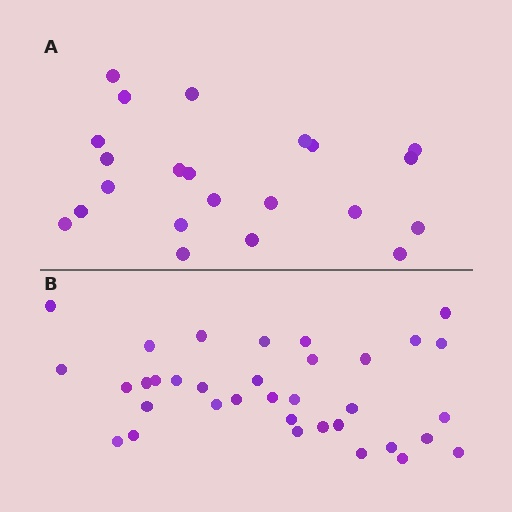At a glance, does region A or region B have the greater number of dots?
Region B (the bottom region) has more dots.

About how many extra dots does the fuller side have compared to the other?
Region B has approximately 15 more dots than region A.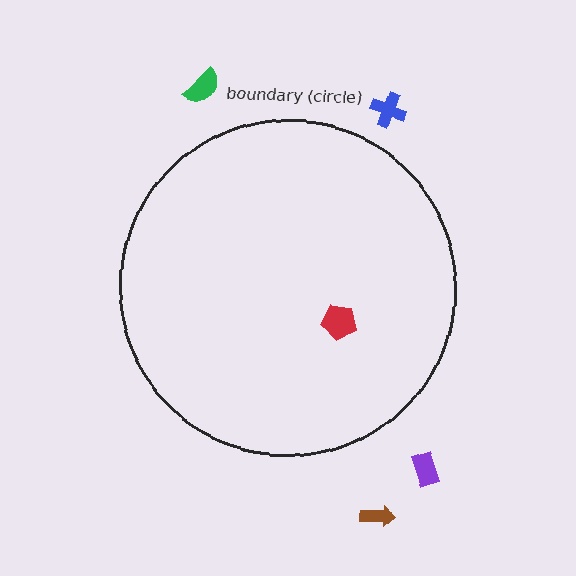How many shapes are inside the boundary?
1 inside, 4 outside.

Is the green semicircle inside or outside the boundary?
Outside.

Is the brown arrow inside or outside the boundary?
Outside.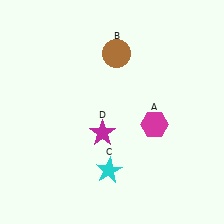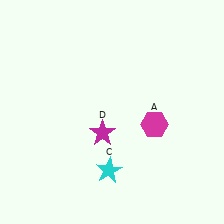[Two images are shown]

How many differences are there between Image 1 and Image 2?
There is 1 difference between the two images.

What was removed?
The brown circle (B) was removed in Image 2.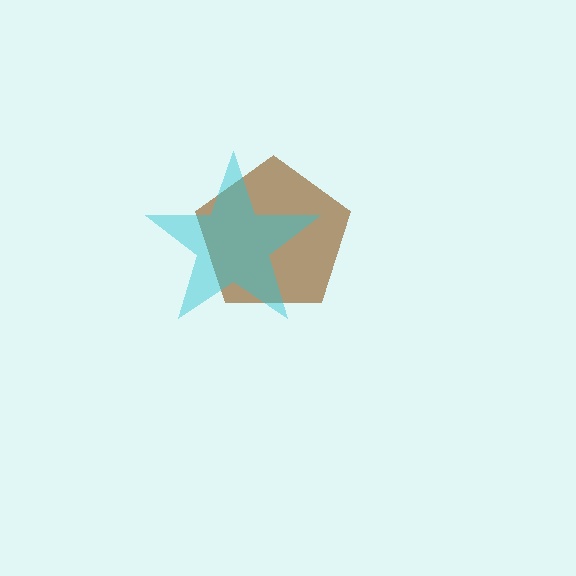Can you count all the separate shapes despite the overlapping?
Yes, there are 2 separate shapes.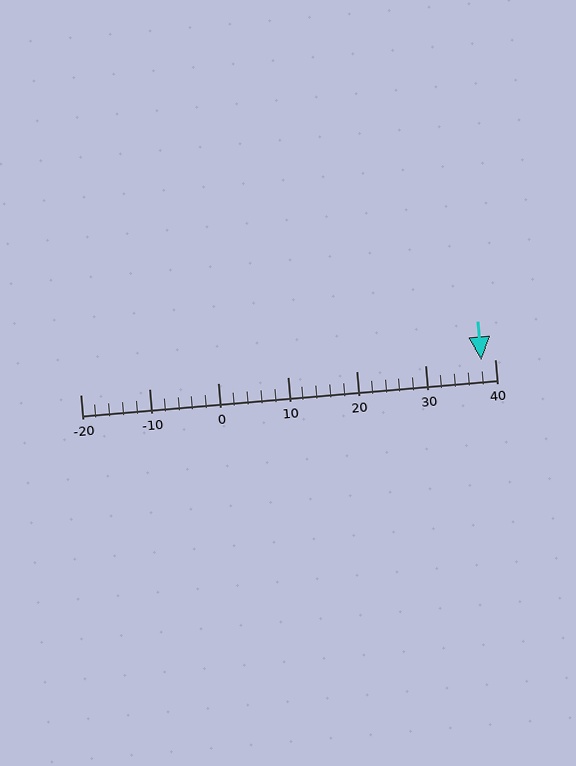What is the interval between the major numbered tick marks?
The major tick marks are spaced 10 units apart.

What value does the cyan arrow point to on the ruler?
The cyan arrow points to approximately 38.